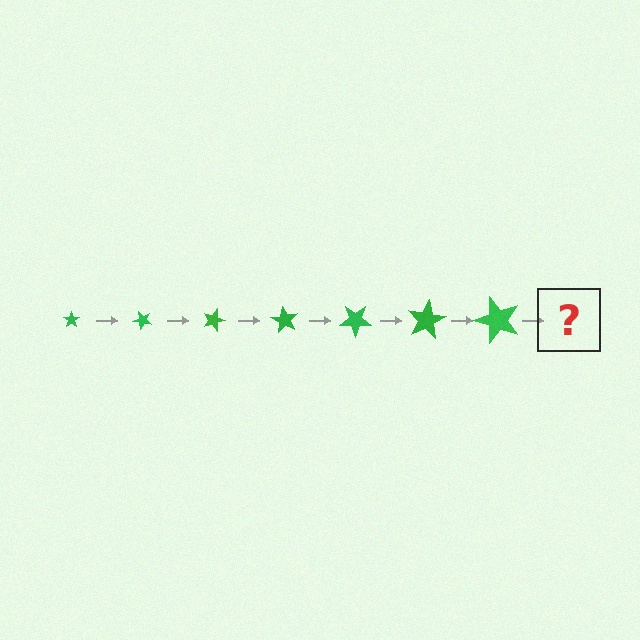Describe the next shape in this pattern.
It should be a star, larger than the previous one and rotated 315 degrees from the start.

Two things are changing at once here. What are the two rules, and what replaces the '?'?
The two rules are that the star grows larger each step and it rotates 45 degrees each step. The '?' should be a star, larger than the previous one and rotated 315 degrees from the start.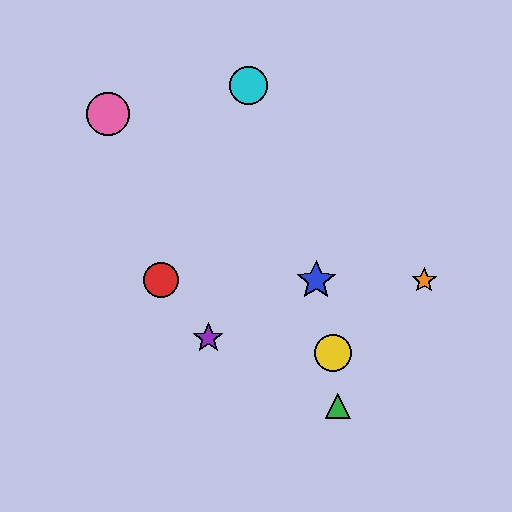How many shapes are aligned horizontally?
3 shapes (the red circle, the blue star, the orange star) are aligned horizontally.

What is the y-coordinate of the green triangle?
The green triangle is at y≈406.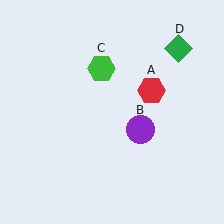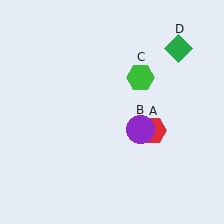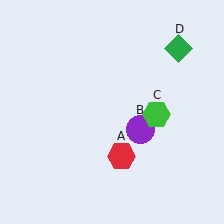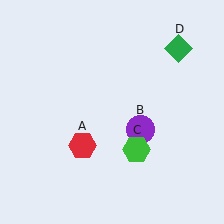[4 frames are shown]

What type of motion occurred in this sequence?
The red hexagon (object A), green hexagon (object C) rotated clockwise around the center of the scene.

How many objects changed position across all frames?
2 objects changed position: red hexagon (object A), green hexagon (object C).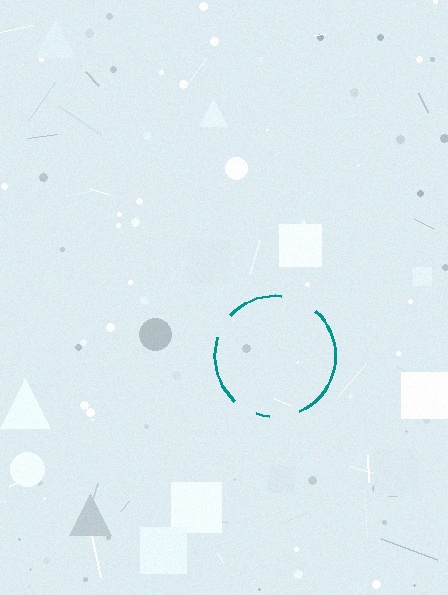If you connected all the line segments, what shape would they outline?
They would outline a circle.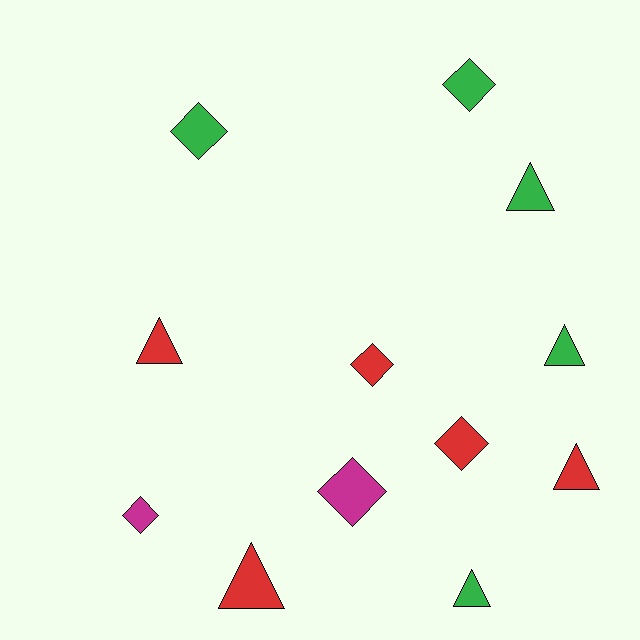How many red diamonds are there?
There are 2 red diamonds.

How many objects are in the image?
There are 12 objects.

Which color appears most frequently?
Red, with 5 objects.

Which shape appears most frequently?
Diamond, with 6 objects.